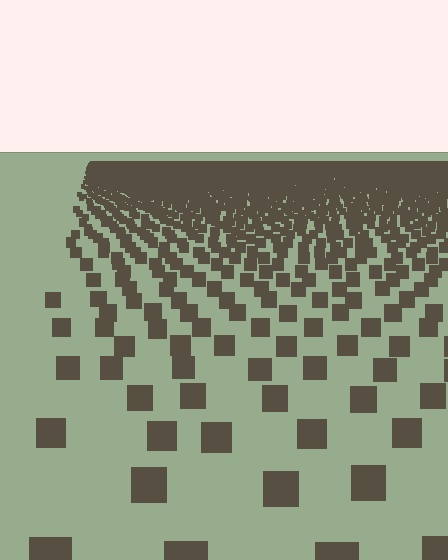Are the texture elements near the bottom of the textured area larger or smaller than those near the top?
Larger. Near the bottom, elements are closer to the viewer and appear at a bigger on-screen size.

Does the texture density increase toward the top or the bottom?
Density increases toward the top.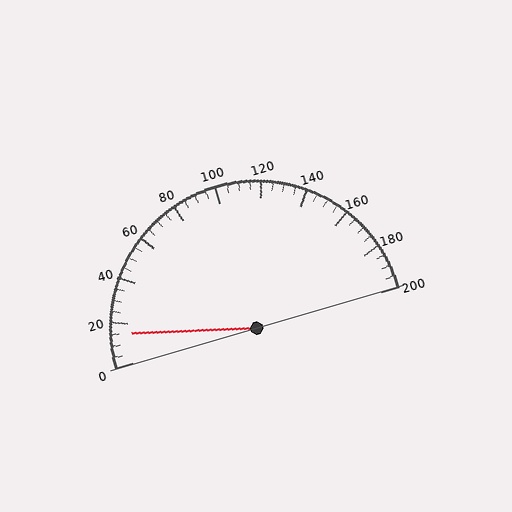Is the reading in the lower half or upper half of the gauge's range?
The reading is in the lower half of the range (0 to 200).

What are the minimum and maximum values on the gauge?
The gauge ranges from 0 to 200.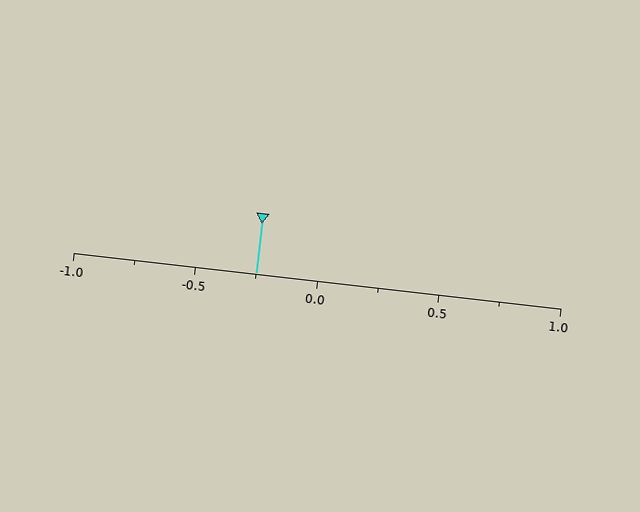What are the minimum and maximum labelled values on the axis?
The axis runs from -1.0 to 1.0.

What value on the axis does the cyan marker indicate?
The marker indicates approximately -0.25.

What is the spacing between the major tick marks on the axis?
The major ticks are spaced 0.5 apart.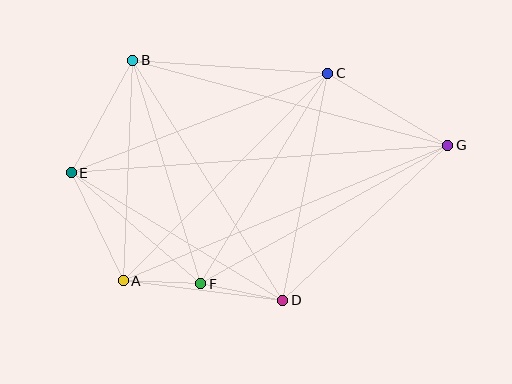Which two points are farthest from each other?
Points E and G are farthest from each other.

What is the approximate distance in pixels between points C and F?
The distance between C and F is approximately 246 pixels.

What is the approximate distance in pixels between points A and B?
The distance between A and B is approximately 221 pixels.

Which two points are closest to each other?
Points A and F are closest to each other.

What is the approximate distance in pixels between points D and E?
The distance between D and E is approximately 247 pixels.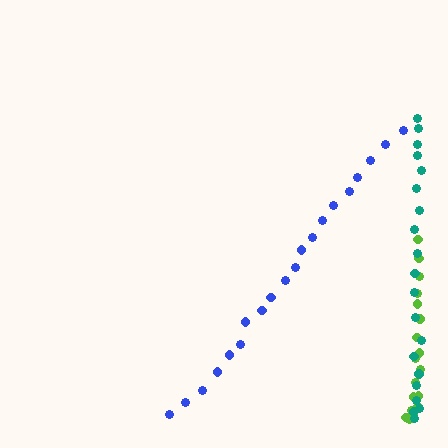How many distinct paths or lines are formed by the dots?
There are 3 distinct paths.